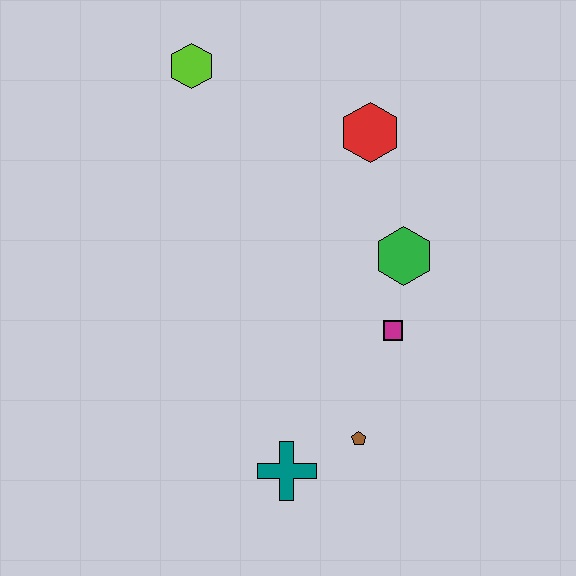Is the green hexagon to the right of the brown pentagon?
Yes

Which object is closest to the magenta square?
The green hexagon is closest to the magenta square.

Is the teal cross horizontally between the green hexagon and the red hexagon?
No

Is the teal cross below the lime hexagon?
Yes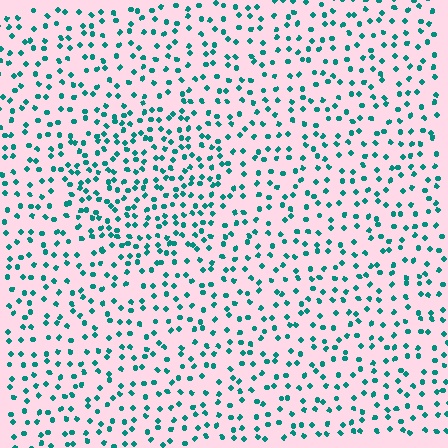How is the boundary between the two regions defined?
The boundary is defined by a change in element density (approximately 1.6x ratio). All elements are the same color, size, and shape.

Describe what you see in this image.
The image contains small teal elements arranged at two different densities. A circle-shaped region is visible where the elements are more densely packed than the surrounding area.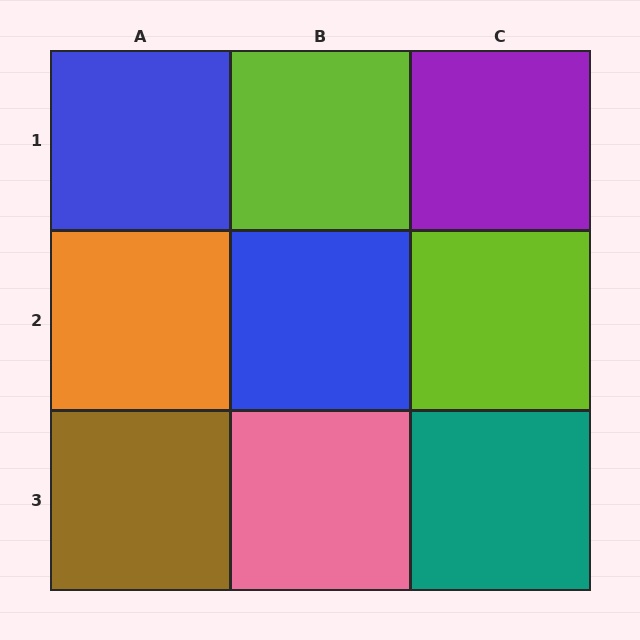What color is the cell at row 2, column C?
Lime.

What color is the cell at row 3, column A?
Brown.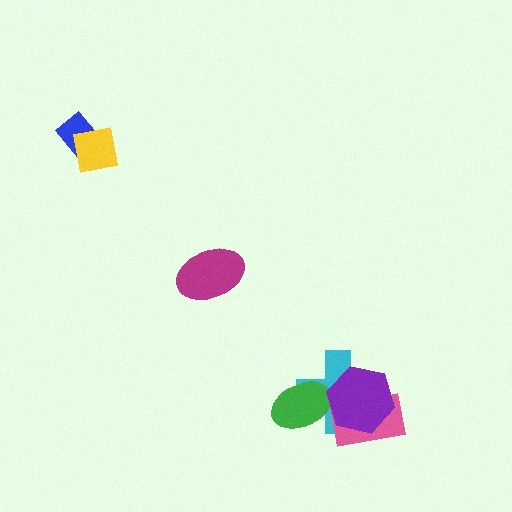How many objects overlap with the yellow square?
1 object overlaps with the yellow square.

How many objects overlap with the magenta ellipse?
0 objects overlap with the magenta ellipse.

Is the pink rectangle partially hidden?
Yes, it is partially covered by another shape.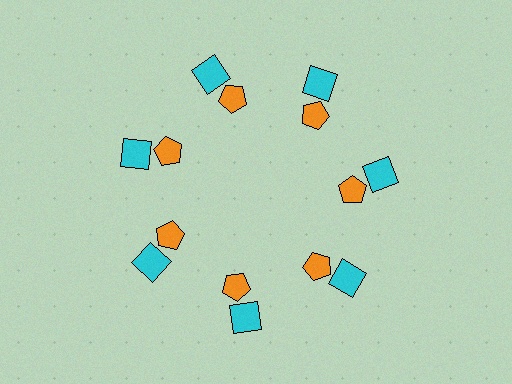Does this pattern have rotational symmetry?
Yes, this pattern has 7-fold rotational symmetry. It looks the same after rotating 51 degrees around the center.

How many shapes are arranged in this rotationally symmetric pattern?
There are 14 shapes, arranged in 7 groups of 2.